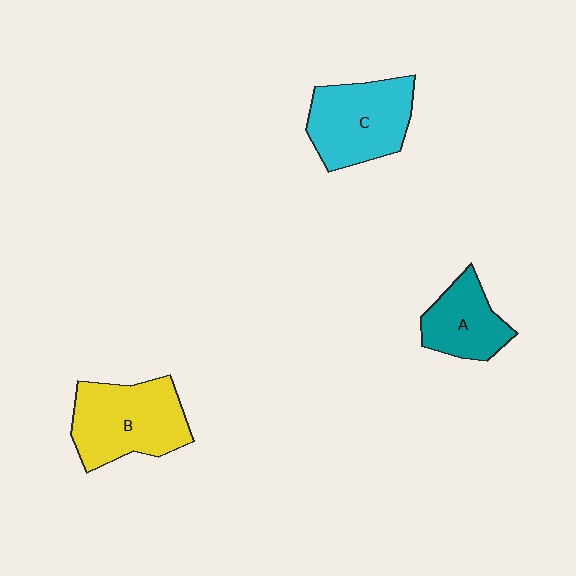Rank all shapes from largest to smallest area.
From largest to smallest: B (yellow), C (cyan), A (teal).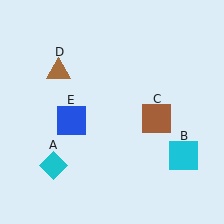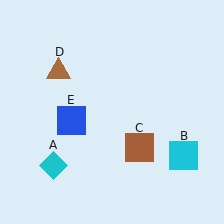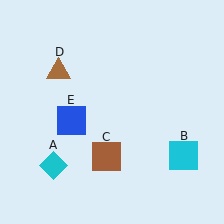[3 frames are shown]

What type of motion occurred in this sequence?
The brown square (object C) rotated clockwise around the center of the scene.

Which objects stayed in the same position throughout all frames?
Cyan diamond (object A) and cyan square (object B) and brown triangle (object D) and blue square (object E) remained stationary.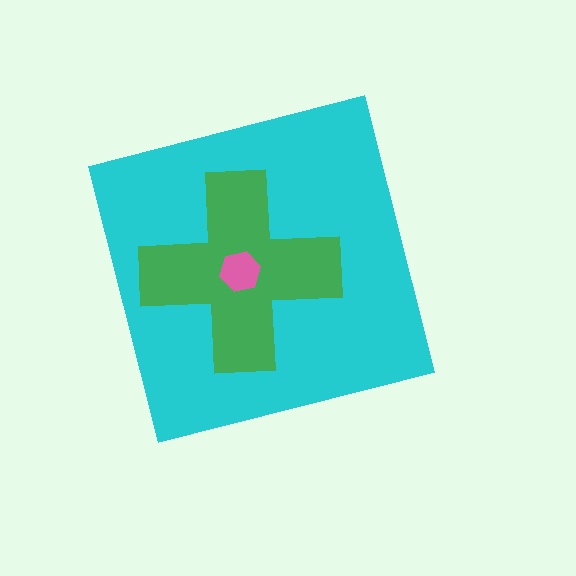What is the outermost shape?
The cyan square.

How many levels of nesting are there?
3.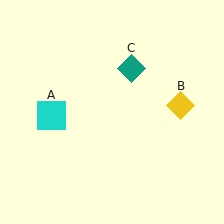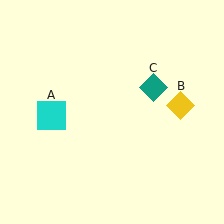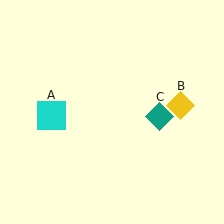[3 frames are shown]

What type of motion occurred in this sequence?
The teal diamond (object C) rotated clockwise around the center of the scene.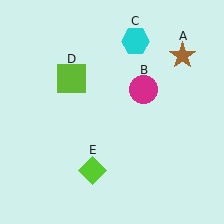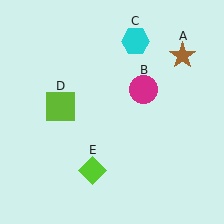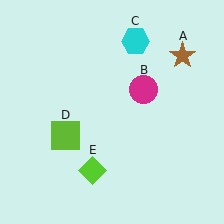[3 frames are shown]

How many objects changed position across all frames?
1 object changed position: lime square (object D).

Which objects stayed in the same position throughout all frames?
Brown star (object A) and magenta circle (object B) and cyan hexagon (object C) and lime diamond (object E) remained stationary.